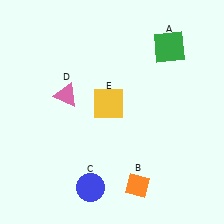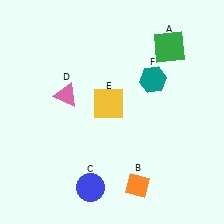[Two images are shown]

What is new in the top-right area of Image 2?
A teal hexagon (F) was added in the top-right area of Image 2.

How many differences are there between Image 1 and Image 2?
There is 1 difference between the two images.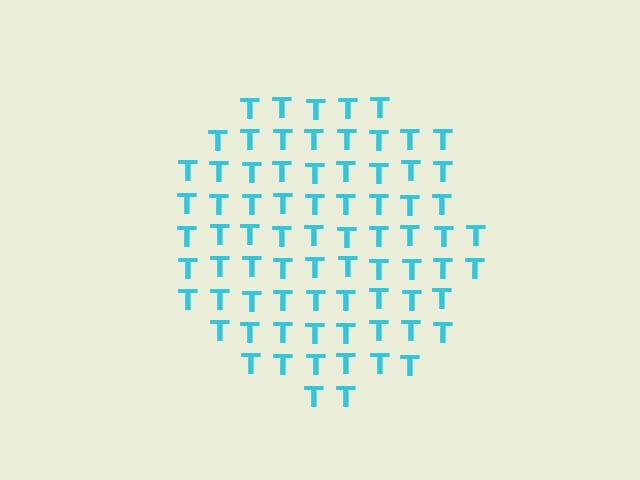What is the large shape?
The large shape is a circle.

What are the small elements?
The small elements are letter T's.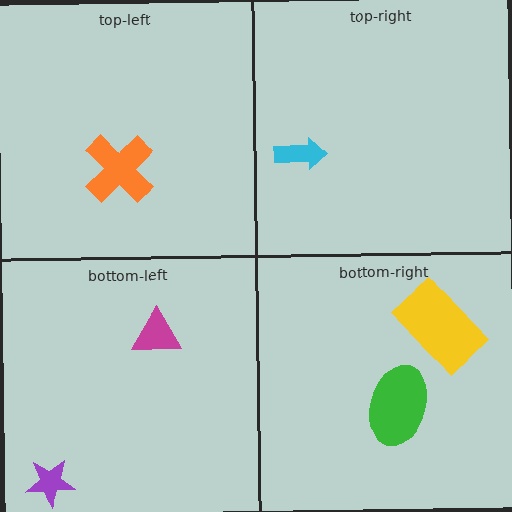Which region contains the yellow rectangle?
The bottom-right region.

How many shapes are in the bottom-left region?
2.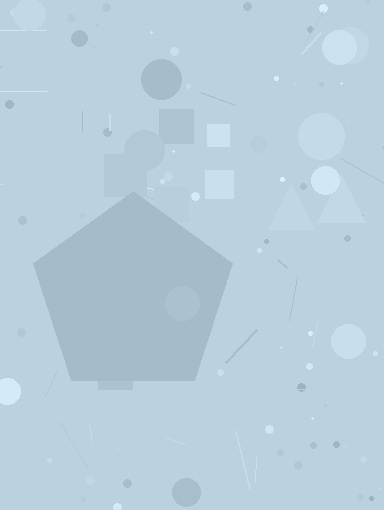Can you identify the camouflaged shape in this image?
The camouflaged shape is a pentagon.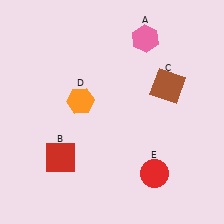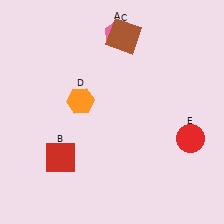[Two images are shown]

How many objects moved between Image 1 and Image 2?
3 objects moved between the two images.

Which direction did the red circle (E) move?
The red circle (E) moved right.